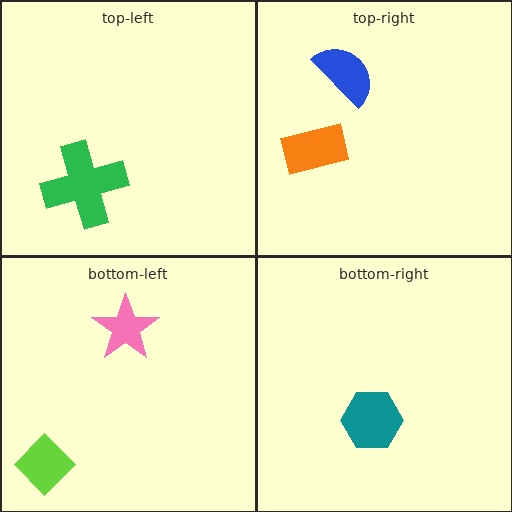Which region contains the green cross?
The top-left region.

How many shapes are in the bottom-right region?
1.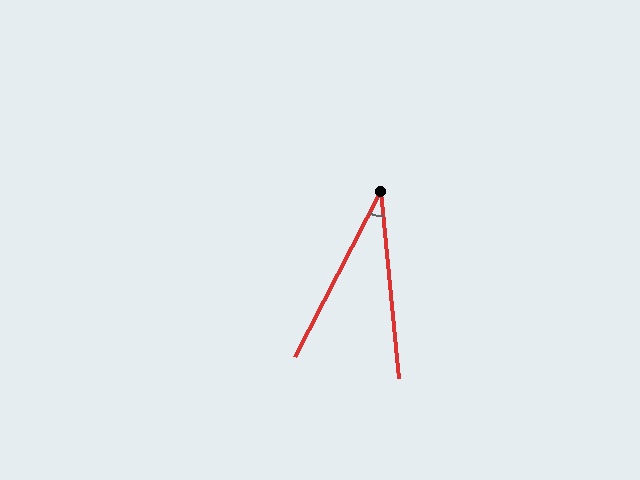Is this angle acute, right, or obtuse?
It is acute.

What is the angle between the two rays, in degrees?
Approximately 33 degrees.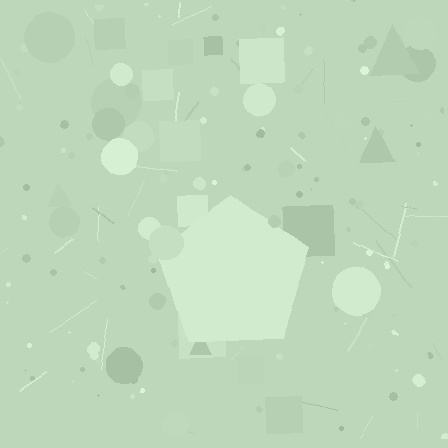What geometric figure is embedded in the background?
A pentagon is embedded in the background.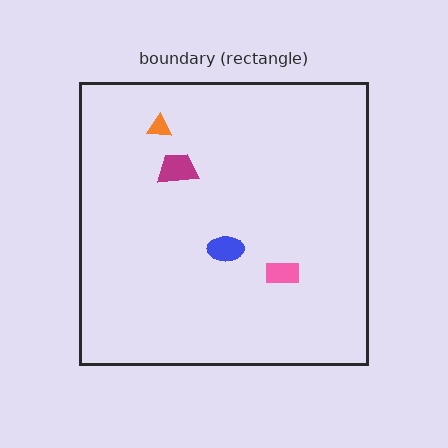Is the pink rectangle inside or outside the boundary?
Inside.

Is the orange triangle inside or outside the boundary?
Inside.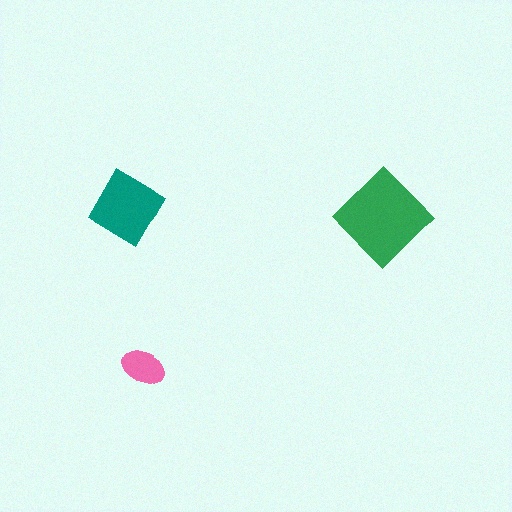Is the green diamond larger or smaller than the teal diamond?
Larger.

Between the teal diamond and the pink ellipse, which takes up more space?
The teal diamond.